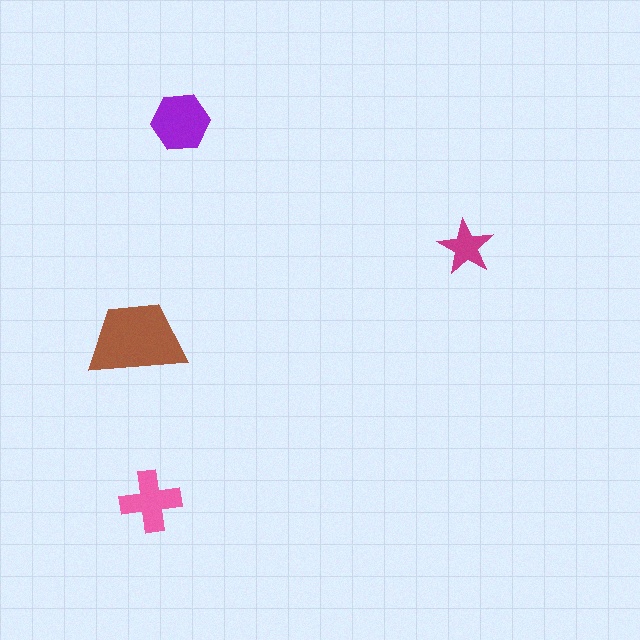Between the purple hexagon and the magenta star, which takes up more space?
The purple hexagon.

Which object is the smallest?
The magenta star.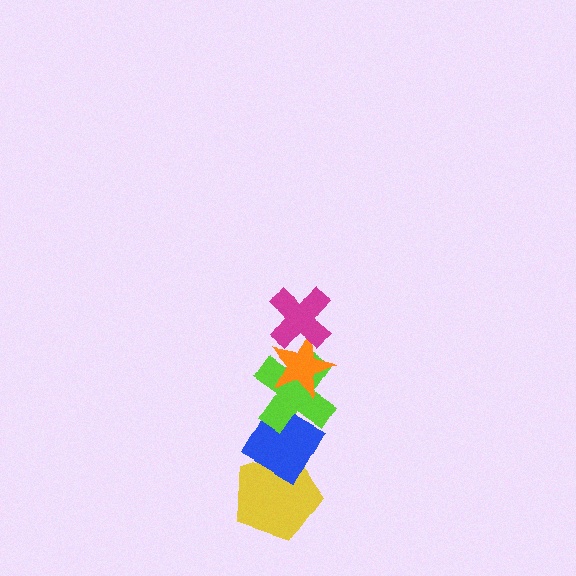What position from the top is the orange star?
The orange star is 2nd from the top.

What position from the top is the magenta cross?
The magenta cross is 1st from the top.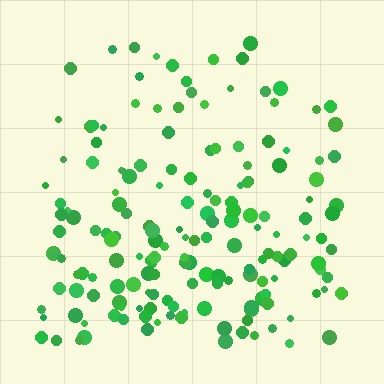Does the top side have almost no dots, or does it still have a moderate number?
Still a moderate number, just noticeably fewer than the bottom.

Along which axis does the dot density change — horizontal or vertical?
Vertical.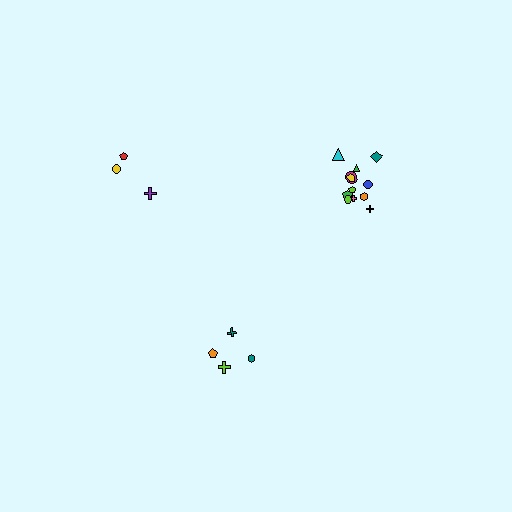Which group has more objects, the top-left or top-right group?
The top-right group.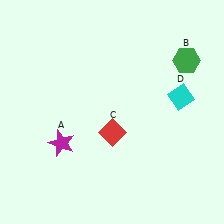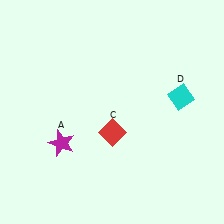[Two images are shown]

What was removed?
The green hexagon (B) was removed in Image 2.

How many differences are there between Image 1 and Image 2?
There is 1 difference between the two images.